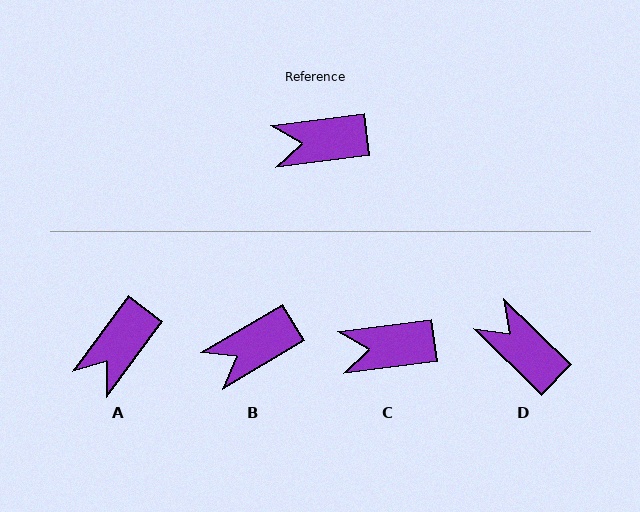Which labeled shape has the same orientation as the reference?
C.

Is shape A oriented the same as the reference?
No, it is off by about 46 degrees.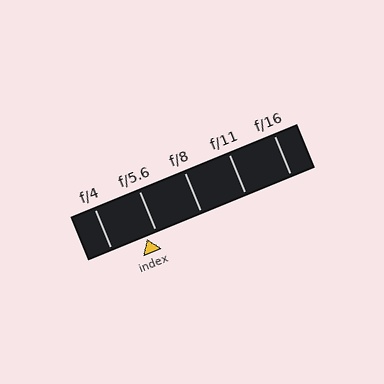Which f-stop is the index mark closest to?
The index mark is closest to f/5.6.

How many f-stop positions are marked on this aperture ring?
There are 5 f-stop positions marked.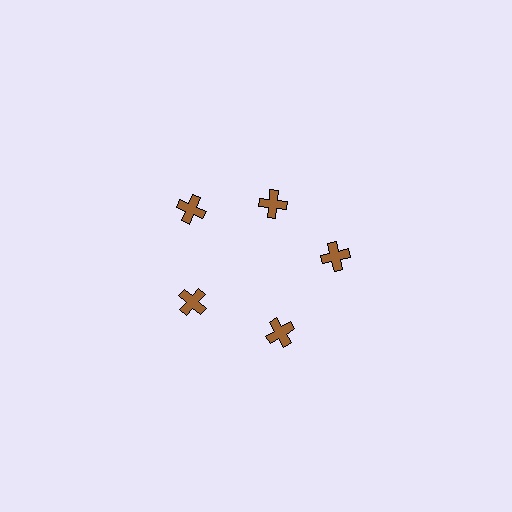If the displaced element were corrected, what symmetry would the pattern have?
It would have 5-fold rotational symmetry — the pattern would map onto itself every 72 degrees.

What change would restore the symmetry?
The symmetry would be restored by moving it outward, back onto the ring so that all 5 crosses sit at equal angles and equal distance from the center.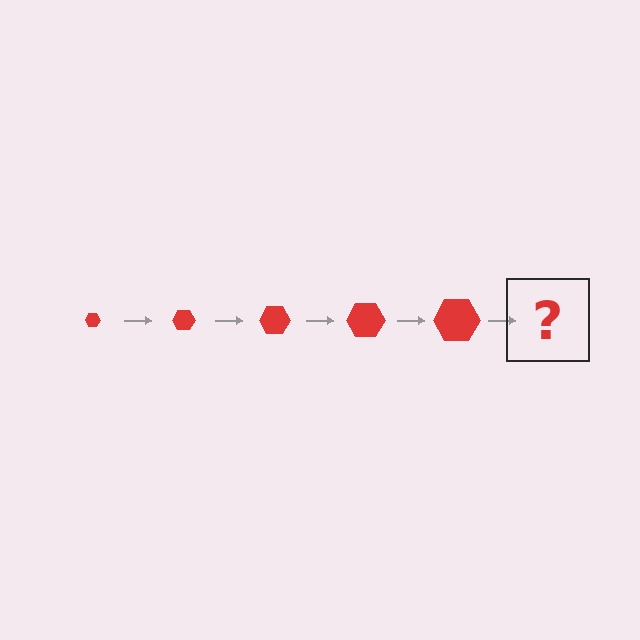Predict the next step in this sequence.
The next step is a red hexagon, larger than the previous one.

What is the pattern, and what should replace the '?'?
The pattern is that the hexagon gets progressively larger each step. The '?' should be a red hexagon, larger than the previous one.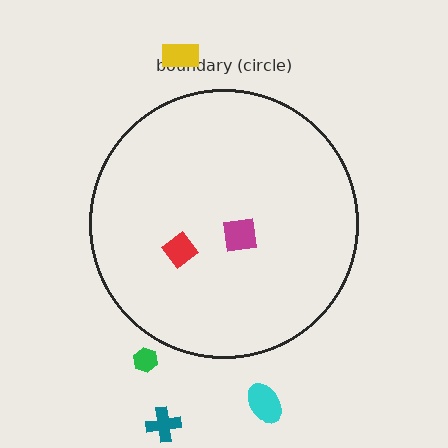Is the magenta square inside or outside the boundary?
Inside.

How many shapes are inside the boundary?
2 inside, 4 outside.